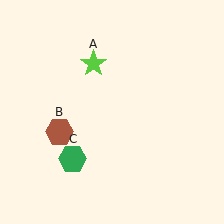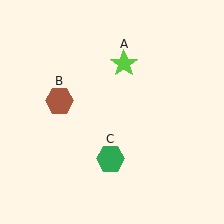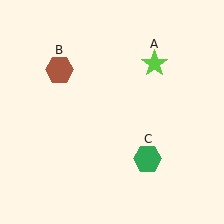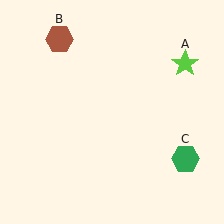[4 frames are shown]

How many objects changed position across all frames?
3 objects changed position: lime star (object A), brown hexagon (object B), green hexagon (object C).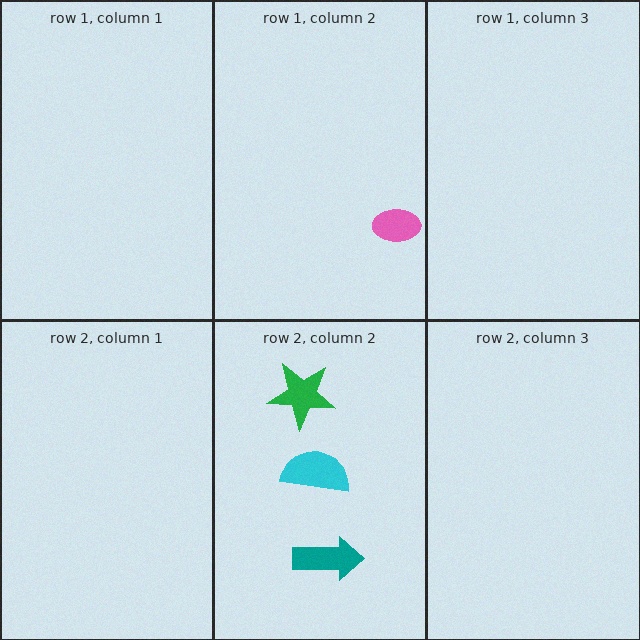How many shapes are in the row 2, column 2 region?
3.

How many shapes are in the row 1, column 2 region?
1.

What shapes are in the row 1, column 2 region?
The pink ellipse.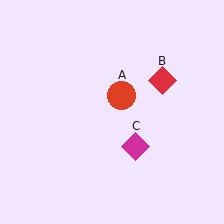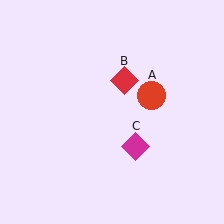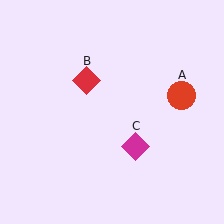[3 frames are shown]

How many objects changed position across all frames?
2 objects changed position: red circle (object A), red diamond (object B).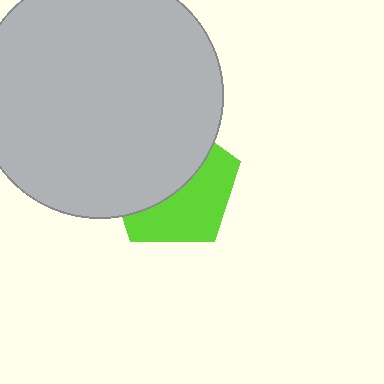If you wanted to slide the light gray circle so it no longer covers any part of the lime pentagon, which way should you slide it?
Slide it toward the upper-left — that is the most direct way to separate the two shapes.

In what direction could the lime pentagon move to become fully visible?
The lime pentagon could move toward the lower-right. That would shift it out from behind the light gray circle entirely.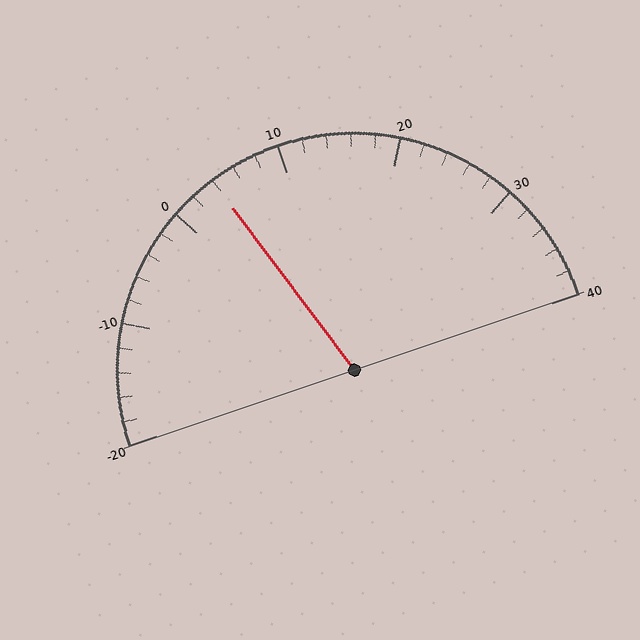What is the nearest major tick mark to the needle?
The nearest major tick mark is 0.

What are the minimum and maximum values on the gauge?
The gauge ranges from -20 to 40.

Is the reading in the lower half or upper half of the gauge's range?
The reading is in the lower half of the range (-20 to 40).